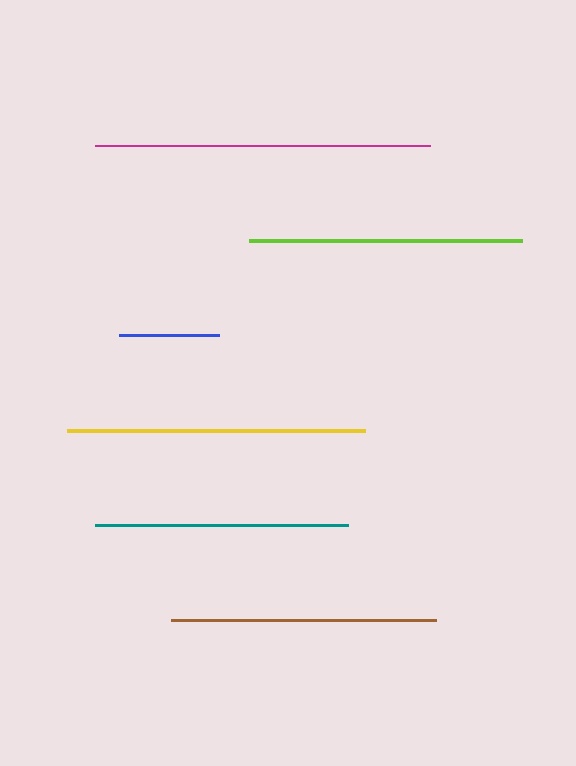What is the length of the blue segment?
The blue segment is approximately 99 pixels long.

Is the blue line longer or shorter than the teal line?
The teal line is longer than the blue line.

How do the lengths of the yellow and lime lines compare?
The yellow and lime lines are approximately the same length.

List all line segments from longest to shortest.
From longest to shortest: magenta, yellow, lime, brown, teal, blue.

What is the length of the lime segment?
The lime segment is approximately 273 pixels long.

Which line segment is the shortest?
The blue line is the shortest at approximately 99 pixels.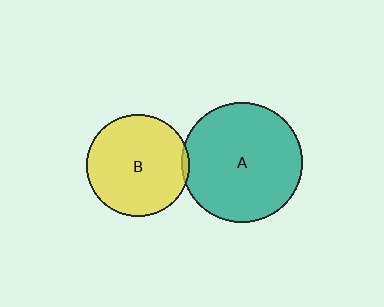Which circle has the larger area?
Circle A (teal).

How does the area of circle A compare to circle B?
Approximately 1.4 times.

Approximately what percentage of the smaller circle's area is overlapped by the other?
Approximately 5%.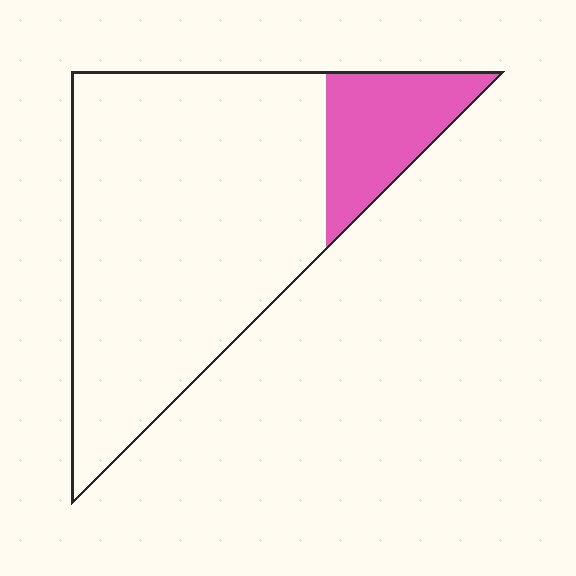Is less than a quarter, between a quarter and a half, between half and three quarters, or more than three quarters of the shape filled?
Less than a quarter.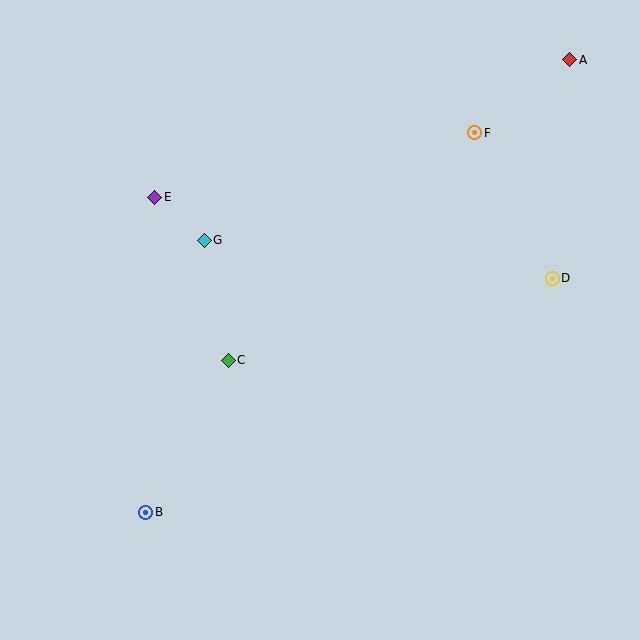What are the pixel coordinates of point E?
Point E is at (155, 197).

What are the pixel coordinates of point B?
Point B is at (146, 512).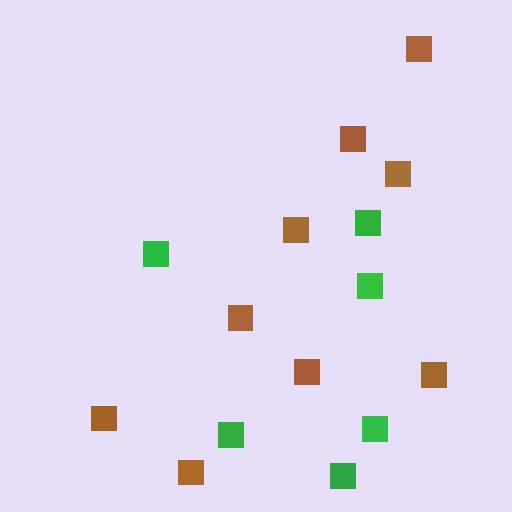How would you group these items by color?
There are 2 groups: one group of brown squares (9) and one group of green squares (6).